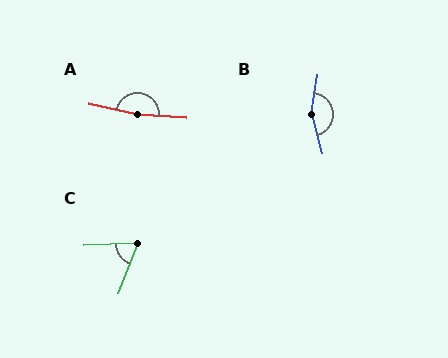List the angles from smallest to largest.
C (67°), B (156°), A (170°).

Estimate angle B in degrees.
Approximately 156 degrees.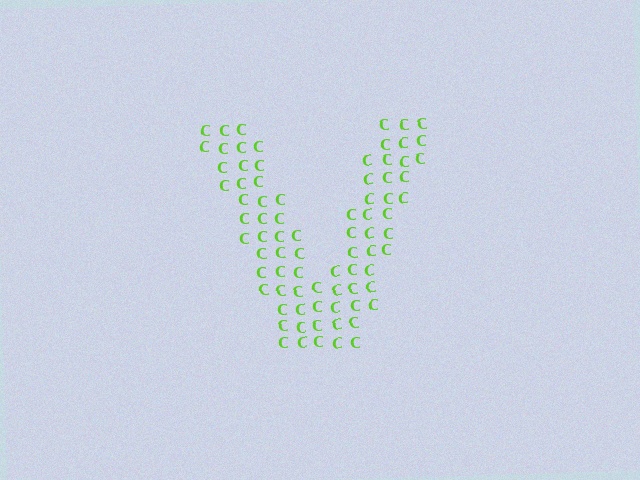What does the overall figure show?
The overall figure shows the letter V.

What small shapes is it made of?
It is made of small letter C's.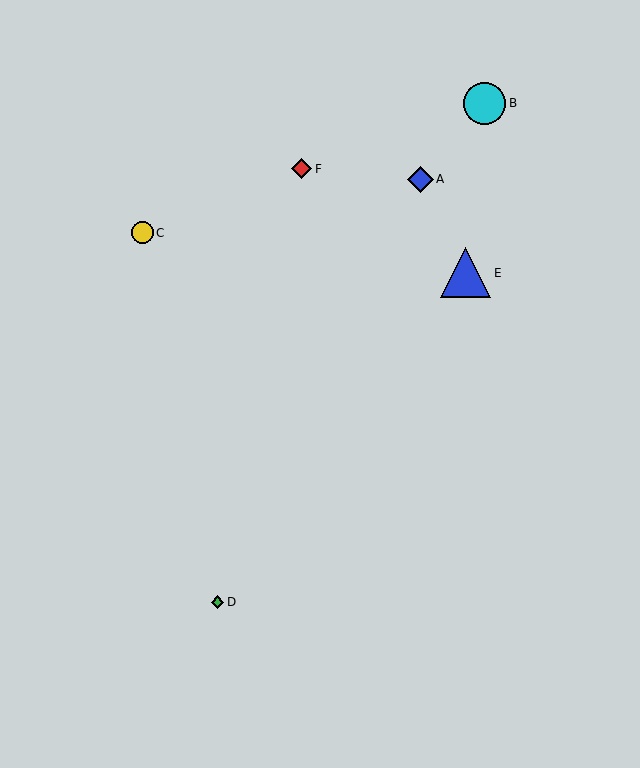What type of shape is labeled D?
Shape D is a green diamond.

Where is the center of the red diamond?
The center of the red diamond is at (302, 169).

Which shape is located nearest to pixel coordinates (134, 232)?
The yellow circle (labeled C) at (142, 233) is nearest to that location.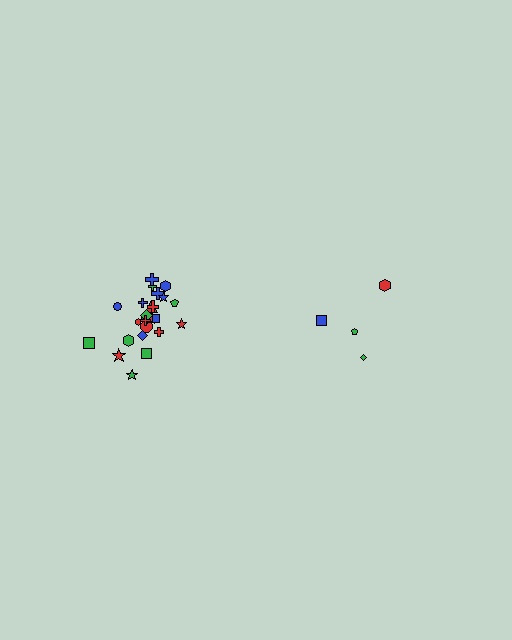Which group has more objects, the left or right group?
The left group.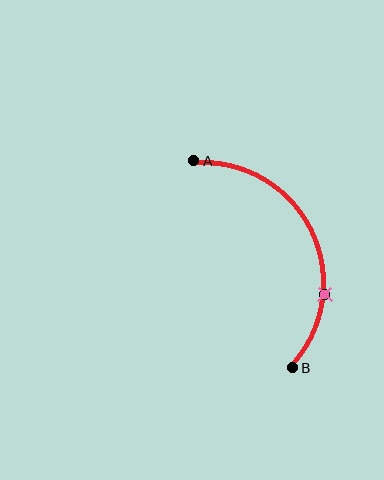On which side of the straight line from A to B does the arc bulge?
The arc bulges to the right of the straight line connecting A and B.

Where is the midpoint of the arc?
The arc midpoint is the point on the curve farthest from the straight line joining A and B. It sits to the right of that line.